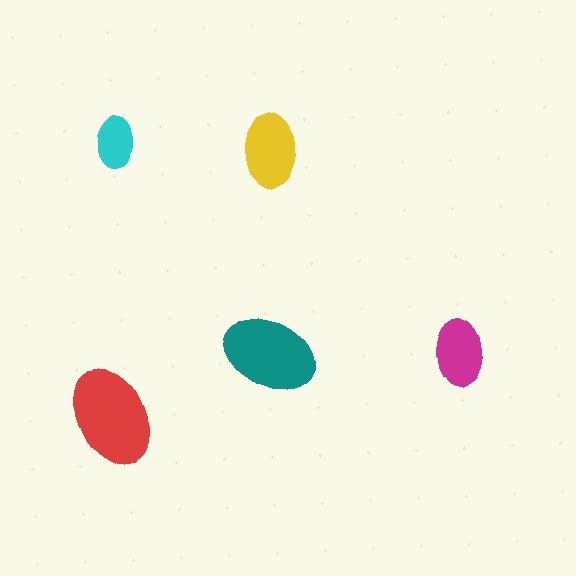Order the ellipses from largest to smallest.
the red one, the teal one, the yellow one, the magenta one, the cyan one.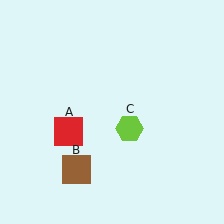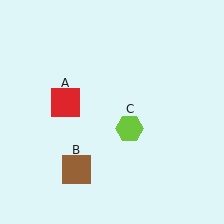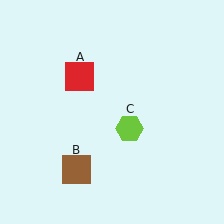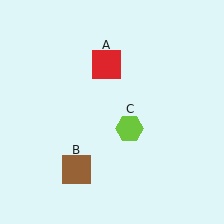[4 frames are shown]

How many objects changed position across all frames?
1 object changed position: red square (object A).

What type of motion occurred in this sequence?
The red square (object A) rotated clockwise around the center of the scene.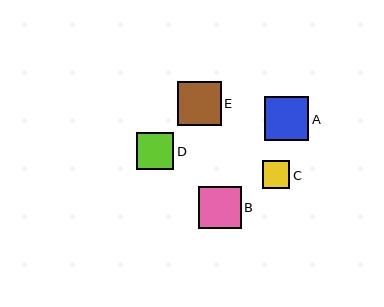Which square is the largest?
Square A is the largest with a size of approximately 44 pixels.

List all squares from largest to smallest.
From largest to smallest: A, E, B, D, C.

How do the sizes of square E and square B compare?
Square E and square B are approximately the same size.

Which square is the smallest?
Square C is the smallest with a size of approximately 27 pixels.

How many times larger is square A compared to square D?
Square A is approximately 1.2 times the size of square D.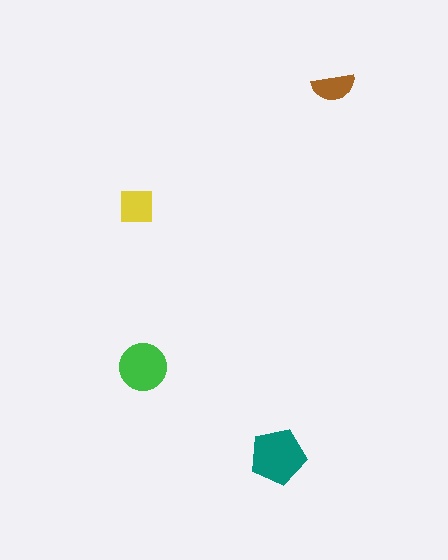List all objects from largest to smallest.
The teal pentagon, the green circle, the yellow square, the brown semicircle.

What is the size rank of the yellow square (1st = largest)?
3rd.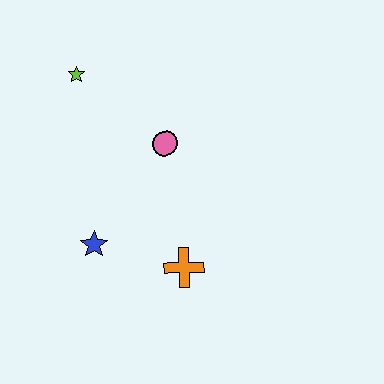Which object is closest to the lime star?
The pink circle is closest to the lime star.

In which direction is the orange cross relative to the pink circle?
The orange cross is below the pink circle.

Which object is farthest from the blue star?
The lime star is farthest from the blue star.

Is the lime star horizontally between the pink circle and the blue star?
No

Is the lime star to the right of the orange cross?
No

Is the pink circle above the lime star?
No